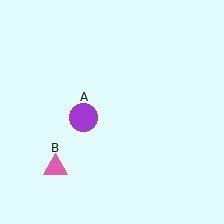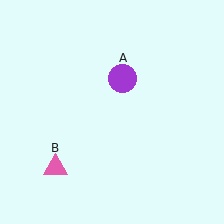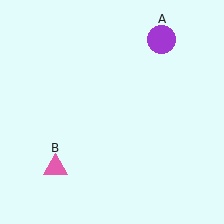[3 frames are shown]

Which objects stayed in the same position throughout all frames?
Pink triangle (object B) remained stationary.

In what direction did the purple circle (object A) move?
The purple circle (object A) moved up and to the right.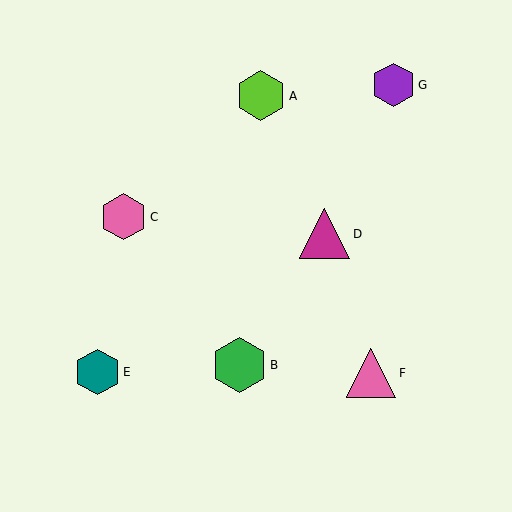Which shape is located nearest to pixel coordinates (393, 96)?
The purple hexagon (labeled G) at (394, 85) is nearest to that location.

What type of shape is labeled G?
Shape G is a purple hexagon.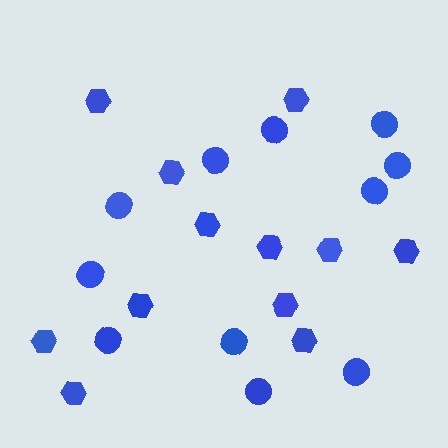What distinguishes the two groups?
There are 2 groups: one group of circles (11) and one group of hexagons (12).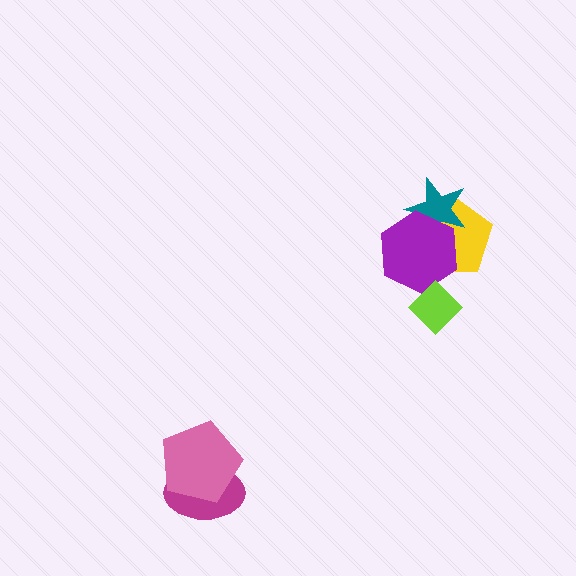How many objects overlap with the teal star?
2 objects overlap with the teal star.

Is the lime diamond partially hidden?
No, no other shape covers it.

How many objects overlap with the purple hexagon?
3 objects overlap with the purple hexagon.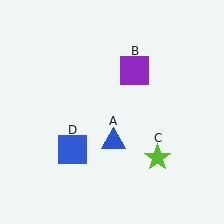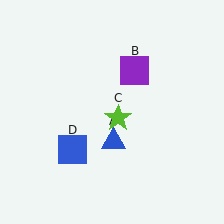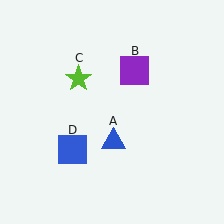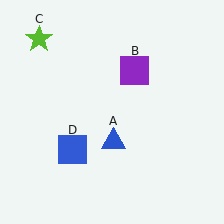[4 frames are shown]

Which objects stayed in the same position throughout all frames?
Blue triangle (object A) and purple square (object B) and blue square (object D) remained stationary.